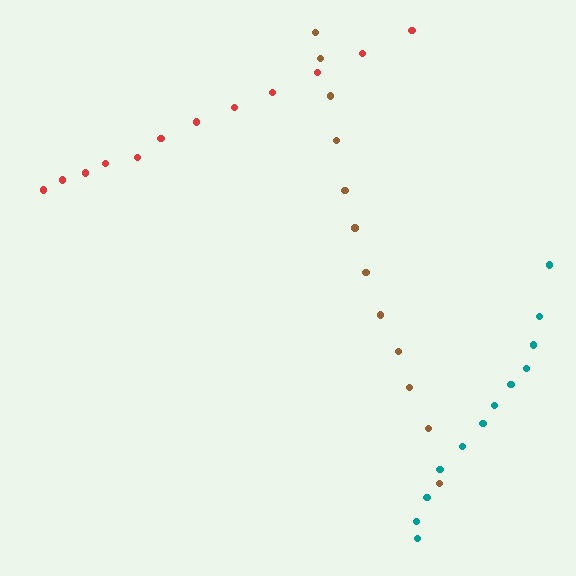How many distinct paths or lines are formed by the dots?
There are 3 distinct paths.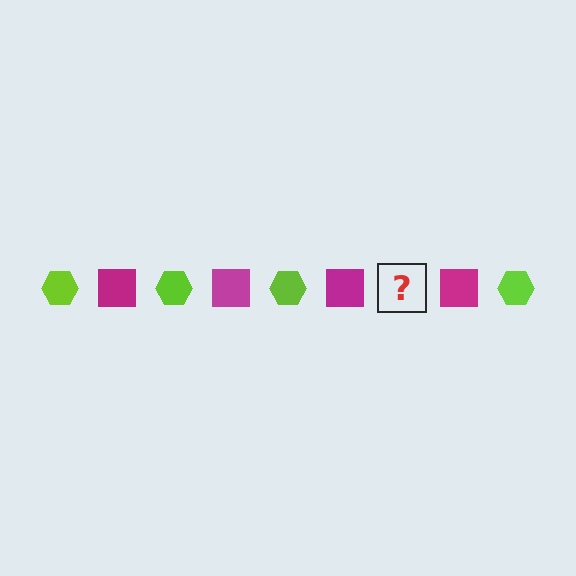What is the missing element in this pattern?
The missing element is a lime hexagon.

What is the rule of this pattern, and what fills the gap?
The rule is that the pattern alternates between lime hexagon and magenta square. The gap should be filled with a lime hexagon.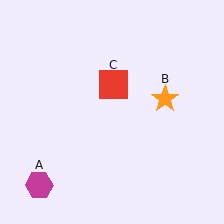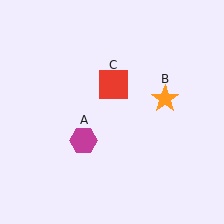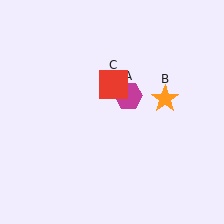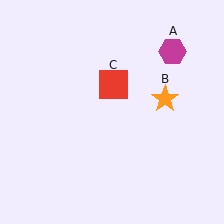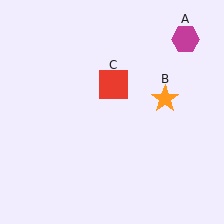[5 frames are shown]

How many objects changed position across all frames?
1 object changed position: magenta hexagon (object A).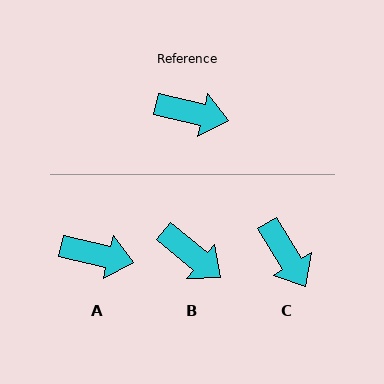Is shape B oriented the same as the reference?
No, it is off by about 26 degrees.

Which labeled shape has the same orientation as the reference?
A.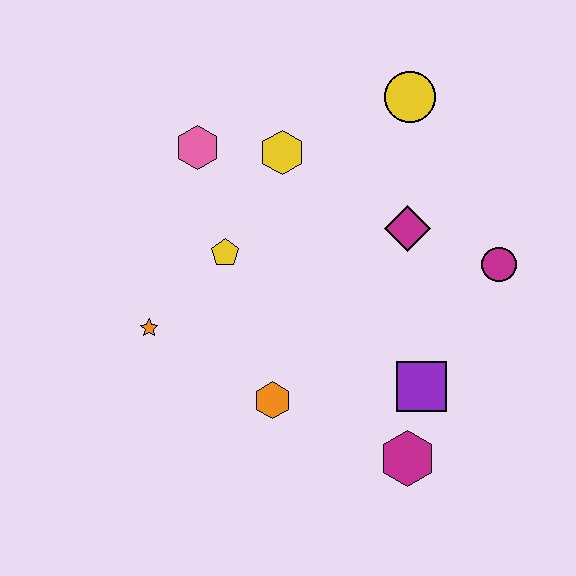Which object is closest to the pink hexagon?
The yellow hexagon is closest to the pink hexagon.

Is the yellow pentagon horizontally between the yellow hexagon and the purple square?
No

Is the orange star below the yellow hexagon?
Yes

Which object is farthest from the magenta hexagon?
The pink hexagon is farthest from the magenta hexagon.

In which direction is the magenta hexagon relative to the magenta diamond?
The magenta hexagon is below the magenta diamond.